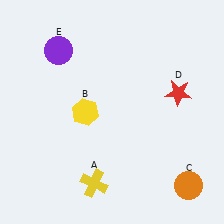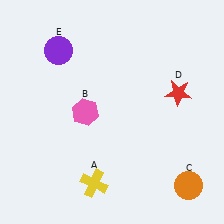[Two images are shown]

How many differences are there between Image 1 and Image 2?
There is 1 difference between the two images.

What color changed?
The hexagon (B) changed from yellow in Image 1 to pink in Image 2.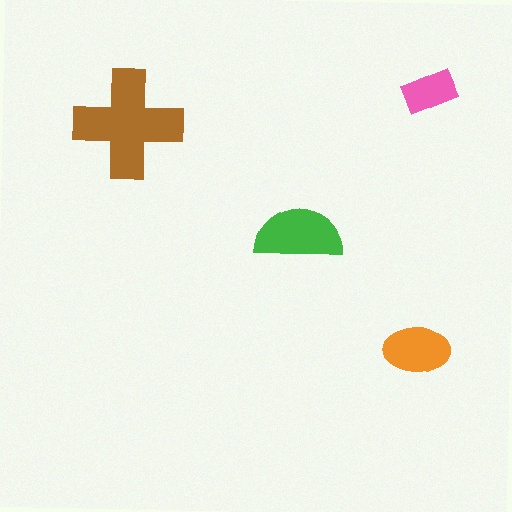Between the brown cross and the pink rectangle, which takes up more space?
The brown cross.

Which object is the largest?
The brown cross.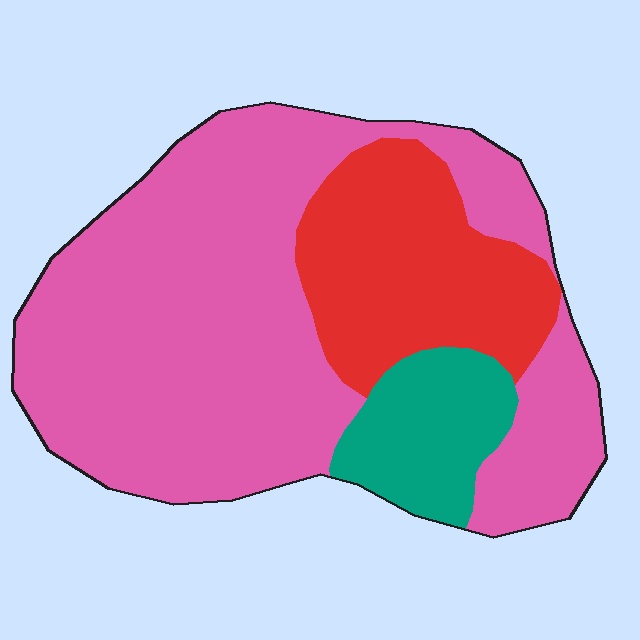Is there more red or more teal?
Red.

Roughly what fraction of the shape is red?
Red takes up about one quarter (1/4) of the shape.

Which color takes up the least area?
Teal, at roughly 10%.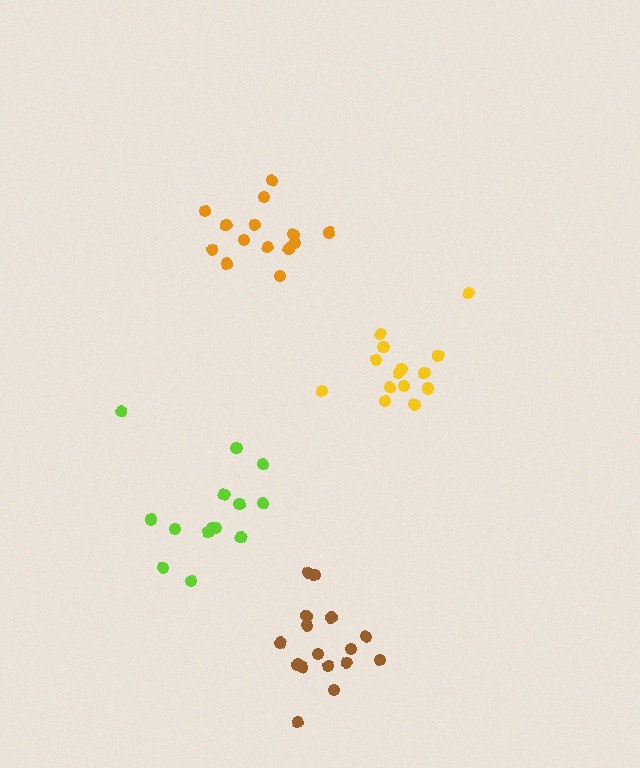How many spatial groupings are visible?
There are 4 spatial groupings.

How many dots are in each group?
Group 1: 14 dots, Group 2: 16 dots, Group 3: 14 dots, Group 4: 14 dots (58 total).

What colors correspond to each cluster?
The clusters are colored: lime, brown, yellow, orange.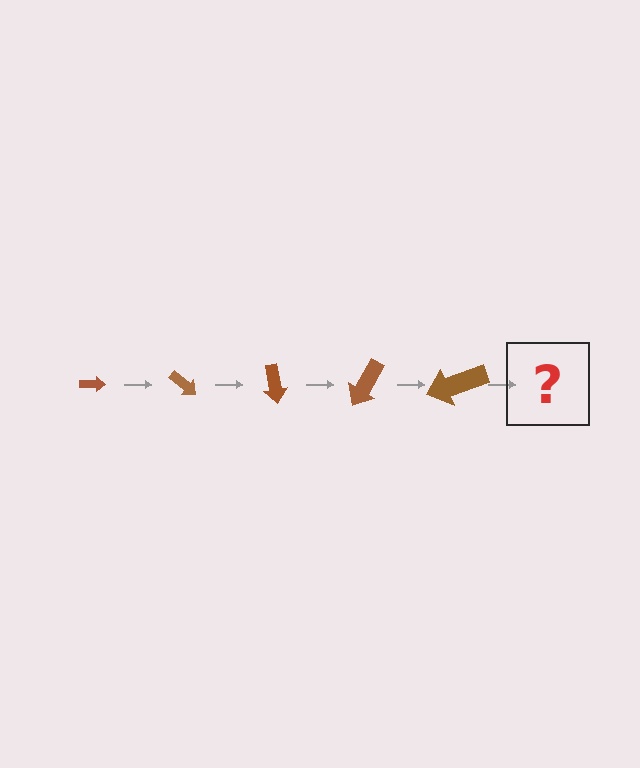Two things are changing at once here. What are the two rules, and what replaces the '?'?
The two rules are that the arrow grows larger each step and it rotates 40 degrees each step. The '?' should be an arrow, larger than the previous one and rotated 200 degrees from the start.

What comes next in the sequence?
The next element should be an arrow, larger than the previous one and rotated 200 degrees from the start.